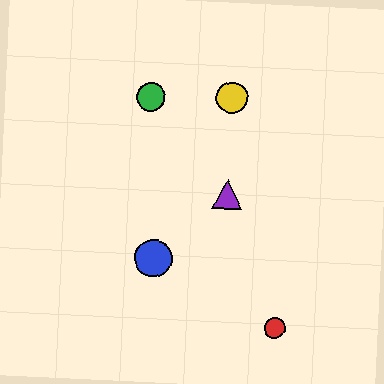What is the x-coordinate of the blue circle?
The blue circle is at x≈153.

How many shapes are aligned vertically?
2 shapes (the yellow circle, the purple triangle) are aligned vertically.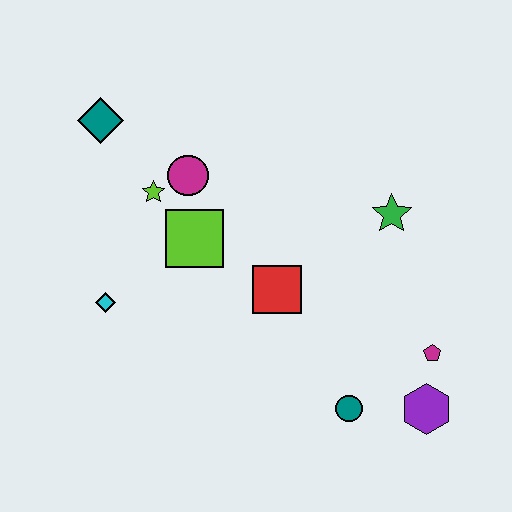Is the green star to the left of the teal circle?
No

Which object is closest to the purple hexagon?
The magenta pentagon is closest to the purple hexagon.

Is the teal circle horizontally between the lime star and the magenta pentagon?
Yes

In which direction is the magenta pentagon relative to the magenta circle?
The magenta pentagon is to the right of the magenta circle.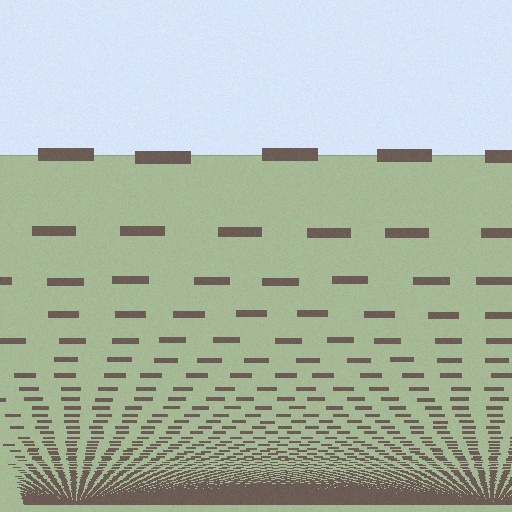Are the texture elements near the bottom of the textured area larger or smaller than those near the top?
Smaller. The gradient is inverted — elements near the bottom are smaller and denser.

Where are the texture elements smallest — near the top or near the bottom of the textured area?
Near the bottom.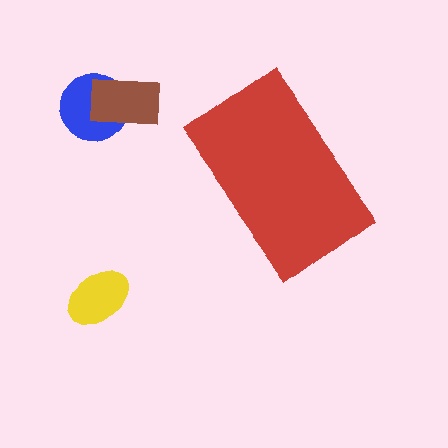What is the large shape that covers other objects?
A red rectangle.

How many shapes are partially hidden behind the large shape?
0 shapes are partially hidden.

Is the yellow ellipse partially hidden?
No, the yellow ellipse is fully visible.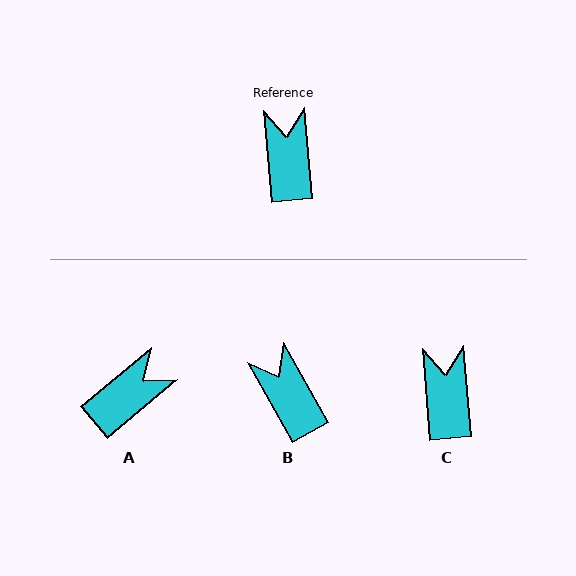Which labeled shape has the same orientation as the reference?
C.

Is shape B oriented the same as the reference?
No, it is off by about 25 degrees.